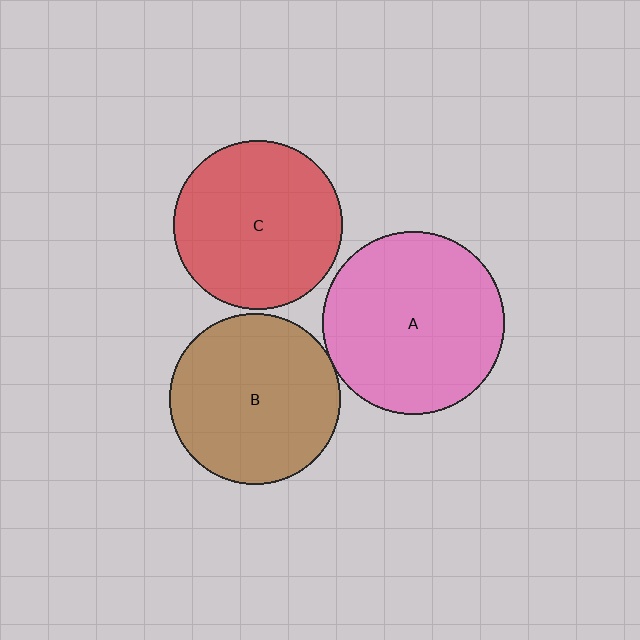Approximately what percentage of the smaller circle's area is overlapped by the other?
Approximately 5%.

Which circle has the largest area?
Circle A (pink).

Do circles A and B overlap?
Yes.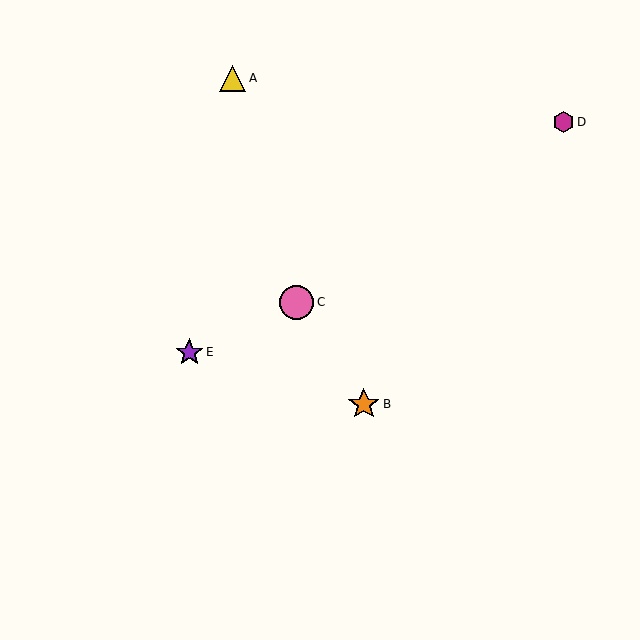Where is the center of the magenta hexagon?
The center of the magenta hexagon is at (563, 122).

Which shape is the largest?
The pink circle (labeled C) is the largest.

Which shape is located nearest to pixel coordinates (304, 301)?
The pink circle (labeled C) at (297, 302) is nearest to that location.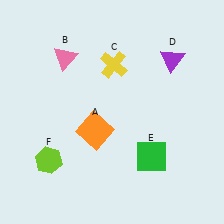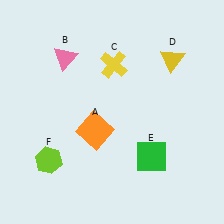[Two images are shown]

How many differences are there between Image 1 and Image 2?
There is 1 difference between the two images.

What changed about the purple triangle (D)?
In Image 1, D is purple. In Image 2, it changed to yellow.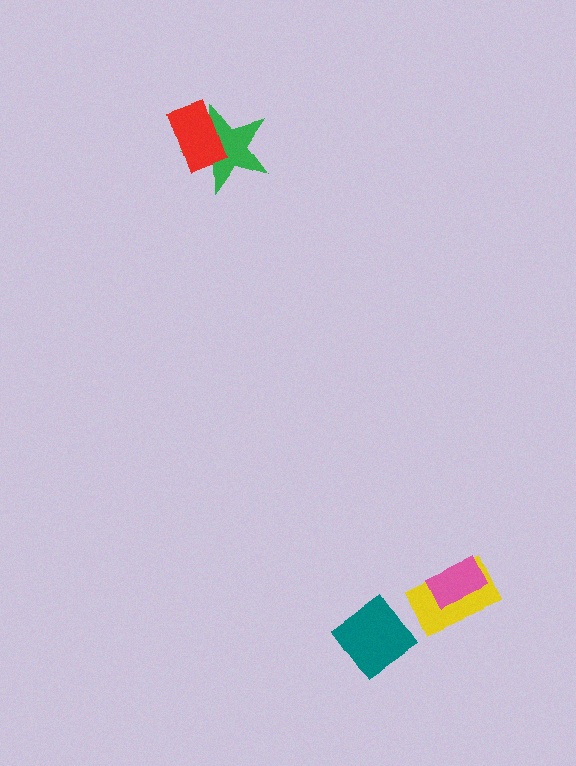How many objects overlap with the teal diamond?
0 objects overlap with the teal diamond.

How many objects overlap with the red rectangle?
1 object overlaps with the red rectangle.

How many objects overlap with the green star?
1 object overlaps with the green star.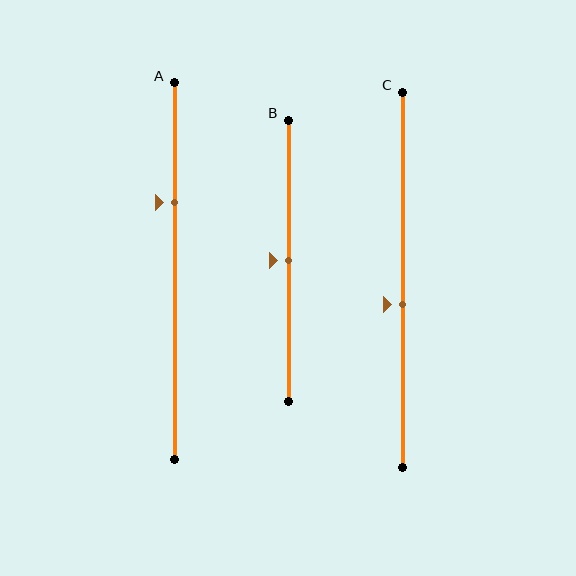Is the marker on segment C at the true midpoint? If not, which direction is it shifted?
No, the marker on segment C is shifted downward by about 6% of the segment length.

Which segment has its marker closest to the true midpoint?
Segment B has its marker closest to the true midpoint.